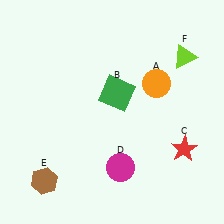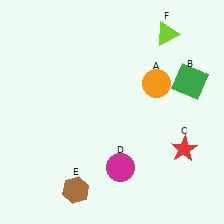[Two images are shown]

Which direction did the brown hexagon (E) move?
The brown hexagon (E) moved right.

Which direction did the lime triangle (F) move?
The lime triangle (F) moved up.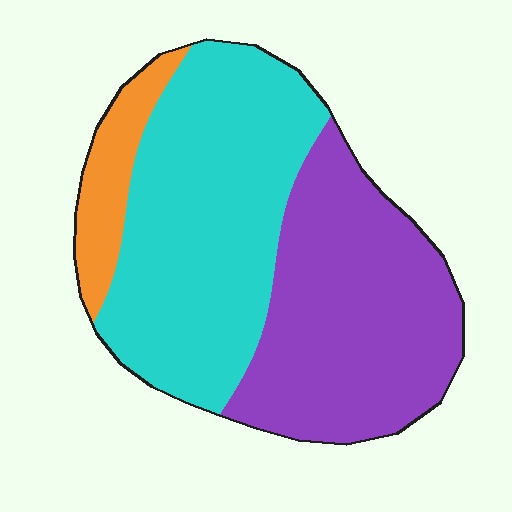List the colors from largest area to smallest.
From largest to smallest: cyan, purple, orange.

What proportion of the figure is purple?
Purple covers about 40% of the figure.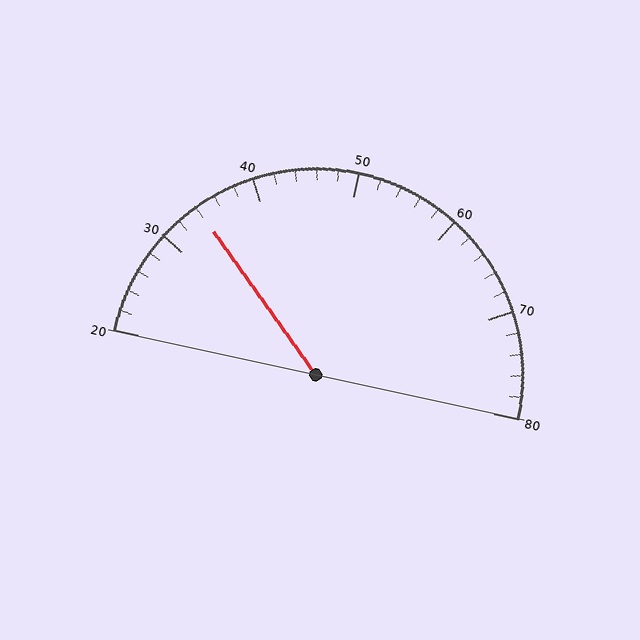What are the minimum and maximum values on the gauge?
The gauge ranges from 20 to 80.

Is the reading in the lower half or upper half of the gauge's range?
The reading is in the lower half of the range (20 to 80).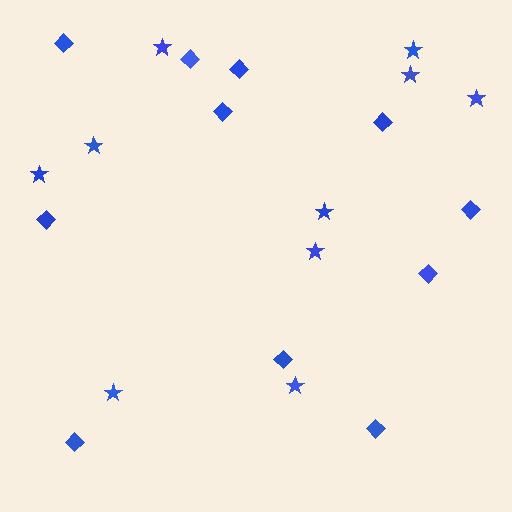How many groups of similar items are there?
There are 2 groups: one group of stars (10) and one group of diamonds (11).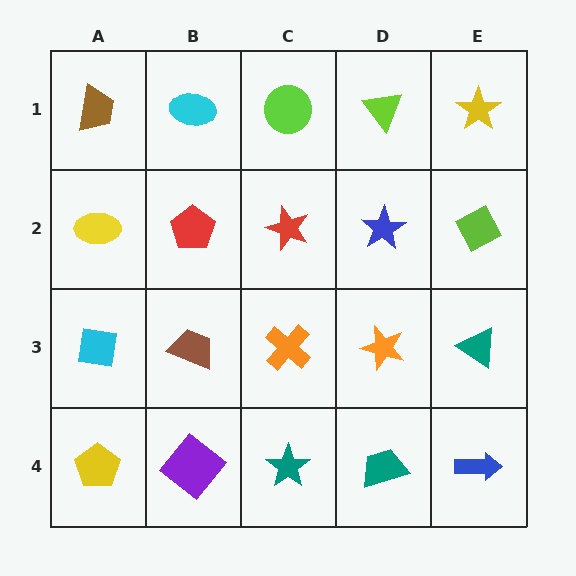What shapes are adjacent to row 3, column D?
A blue star (row 2, column D), a teal trapezoid (row 4, column D), an orange cross (row 3, column C), a teal triangle (row 3, column E).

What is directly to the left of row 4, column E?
A teal trapezoid.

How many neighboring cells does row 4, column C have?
3.